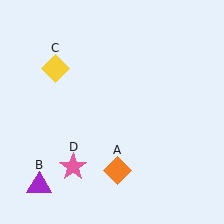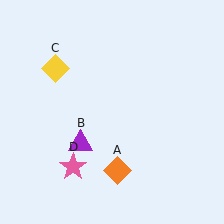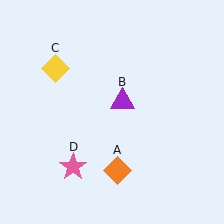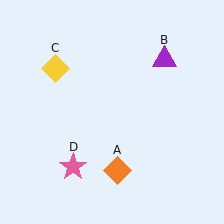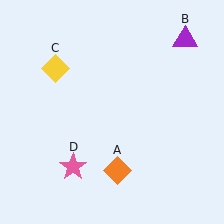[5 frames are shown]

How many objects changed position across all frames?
1 object changed position: purple triangle (object B).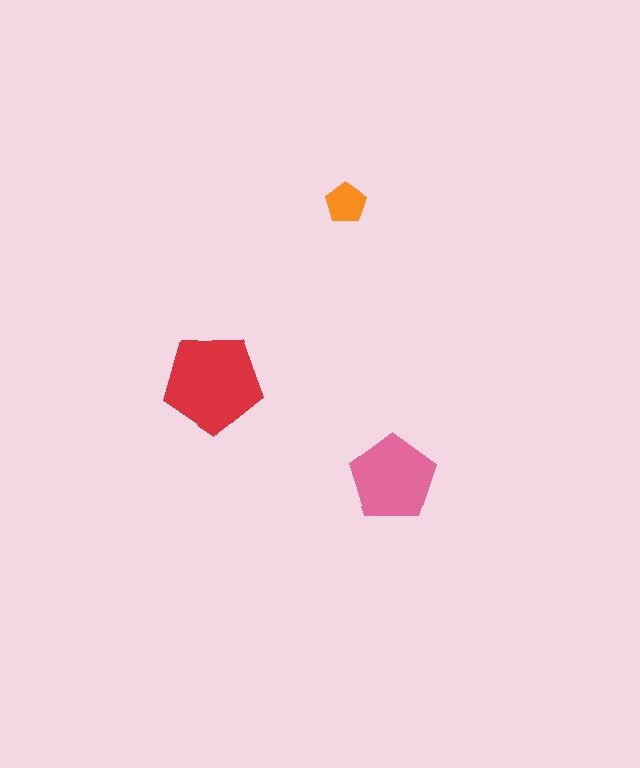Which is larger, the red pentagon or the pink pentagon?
The red one.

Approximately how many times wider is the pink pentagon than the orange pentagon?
About 2 times wider.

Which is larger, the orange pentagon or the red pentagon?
The red one.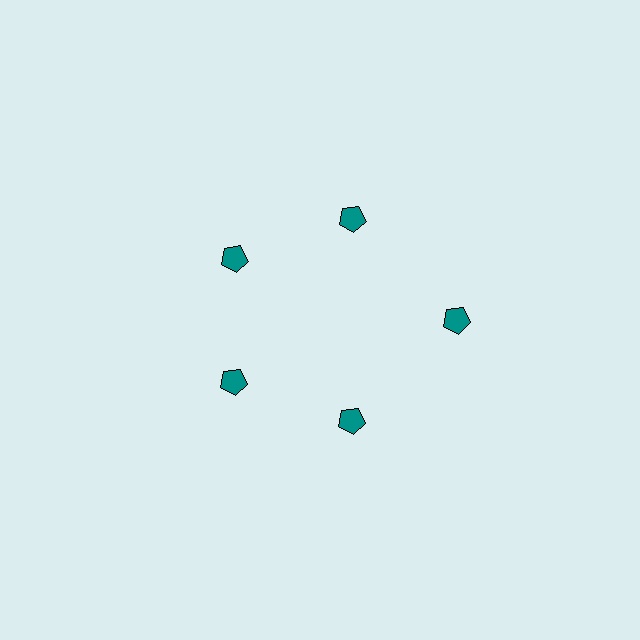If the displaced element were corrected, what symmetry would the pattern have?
It would have 5-fold rotational symmetry — the pattern would map onto itself every 72 degrees.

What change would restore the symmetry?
The symmetry would be restored by moving it inward, back onto the ring so that all 5 pentagons sit at equal angles and equal distance from the center.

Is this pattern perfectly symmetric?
No. The 5 teal pentagons are arranged in a ring, but one element near the 3 o'clock position is pushed outward from the center, breaking the 5-fold rotational symmetry.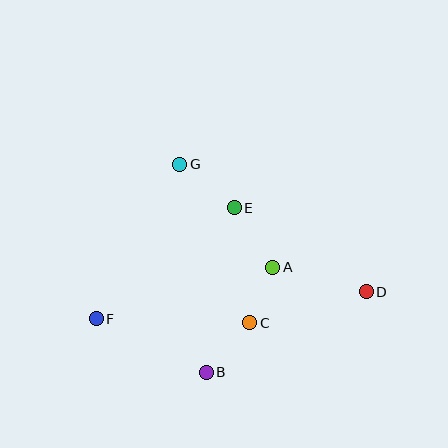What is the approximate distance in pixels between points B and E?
The distance between B and E is approximately 167 pixels.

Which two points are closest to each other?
Points A and C are closest to each other.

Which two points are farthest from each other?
Points D and F are farthest from each other.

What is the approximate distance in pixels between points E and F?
The distance between E and F is approximately 177 pixels.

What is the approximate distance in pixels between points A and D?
The distance between A and D is approximately 96 pixels.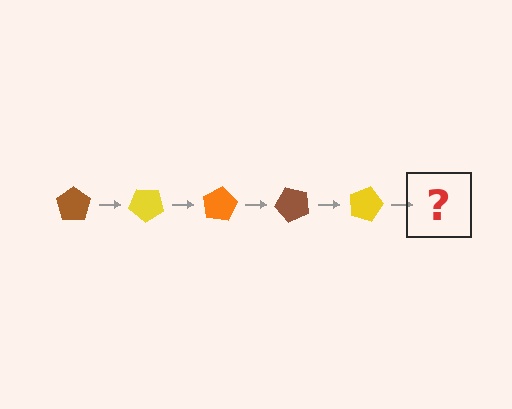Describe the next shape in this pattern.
It should be an orange pentagon, rotated 200 degrees from the start.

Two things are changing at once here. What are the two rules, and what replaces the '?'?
The two rules are that it rotates 40 degrees each step and the color cycles through brown, yellow, and orange. The '?' should be an orange pentagon, rotated 200 degrees from the start.